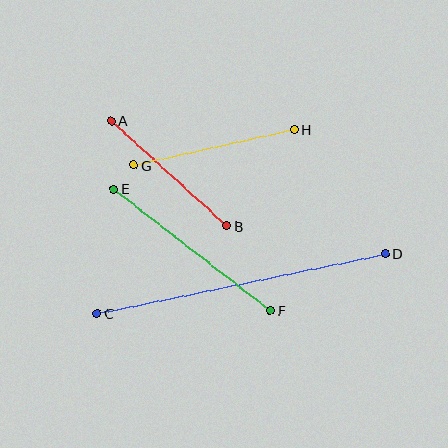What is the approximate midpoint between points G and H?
The midpoint is at approximately (214, 147) pixels.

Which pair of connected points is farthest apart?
Points C and D are farthest apart.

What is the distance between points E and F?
The distance is approximately 198 pixels.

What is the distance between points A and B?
The distance is approximately 156 pixels.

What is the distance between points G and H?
The distance is approximately 164 pixels.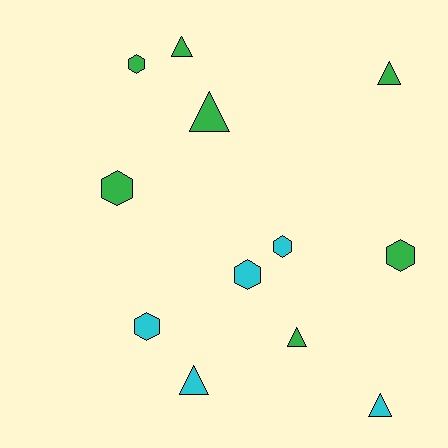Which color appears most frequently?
Green, with 7 objects.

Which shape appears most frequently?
Hexagon, with 6 objects.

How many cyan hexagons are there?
There are 3 cyan hexagons.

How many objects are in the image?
There are 12 objects.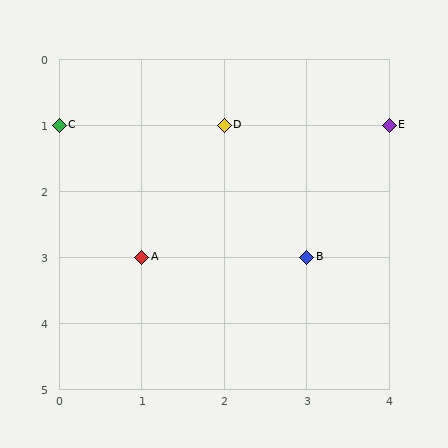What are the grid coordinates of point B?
Point B is at grid coordinates (3, 3).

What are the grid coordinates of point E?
Point E is at grid coordinates (4, 1).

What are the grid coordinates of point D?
Point D is at grid coordinates (2, 1).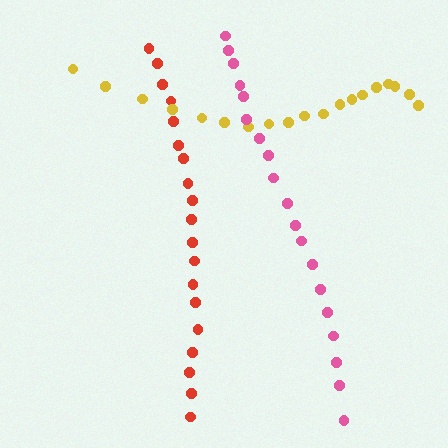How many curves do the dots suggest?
There are 3 distinct paths.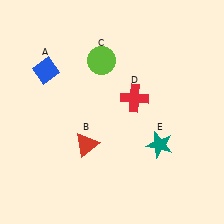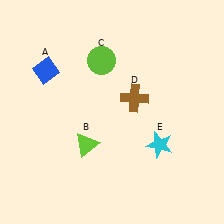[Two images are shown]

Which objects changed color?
B changed from red to lime. D changed from red to brown. E changed from teal to cyan.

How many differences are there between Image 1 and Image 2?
There are 3 differences between the two images.